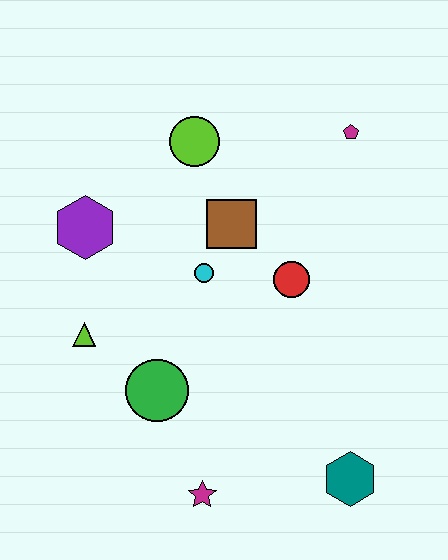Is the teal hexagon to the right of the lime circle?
Yes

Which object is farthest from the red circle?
The magenta star is farthest from the red circle.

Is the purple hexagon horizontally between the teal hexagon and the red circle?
No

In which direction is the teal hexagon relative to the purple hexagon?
The teal hexagon is to the right of the purple hexagon.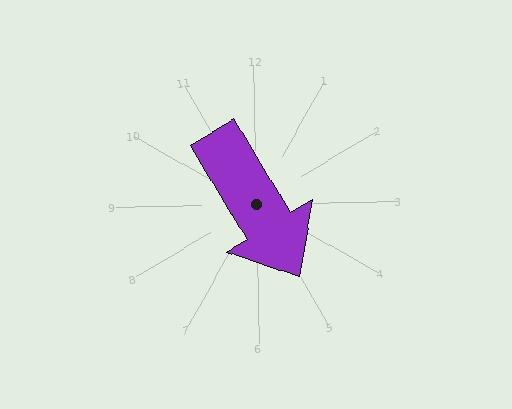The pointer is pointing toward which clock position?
Roughly 5 o'clock.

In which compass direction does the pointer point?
Southeast.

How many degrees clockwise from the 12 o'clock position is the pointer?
Approximately 150 degrees.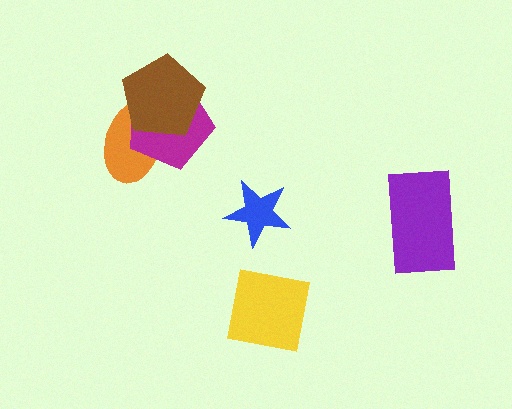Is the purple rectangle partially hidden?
No, no other shape covers it.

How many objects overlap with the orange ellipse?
2 objects overlap with the orange ellipse.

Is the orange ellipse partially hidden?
Yes, it is partially covered by another shape.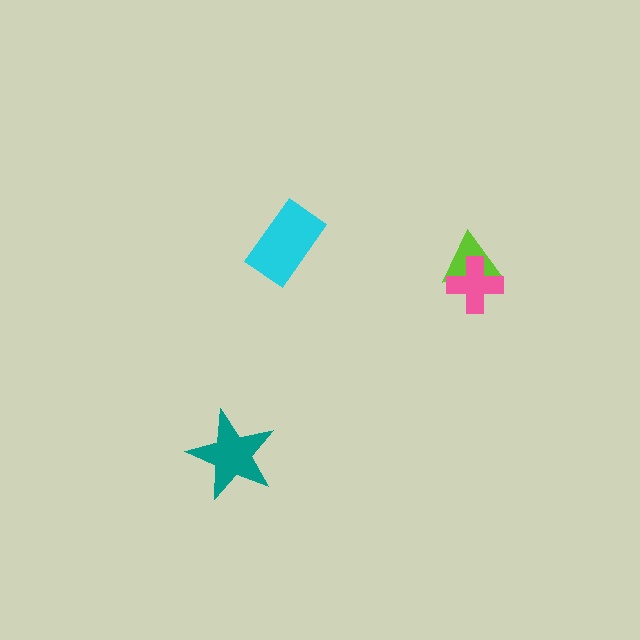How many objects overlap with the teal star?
0 objects overlap with the teal star.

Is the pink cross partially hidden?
No, no other shape covers it.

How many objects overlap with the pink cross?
1 object overlaps with the pink cross.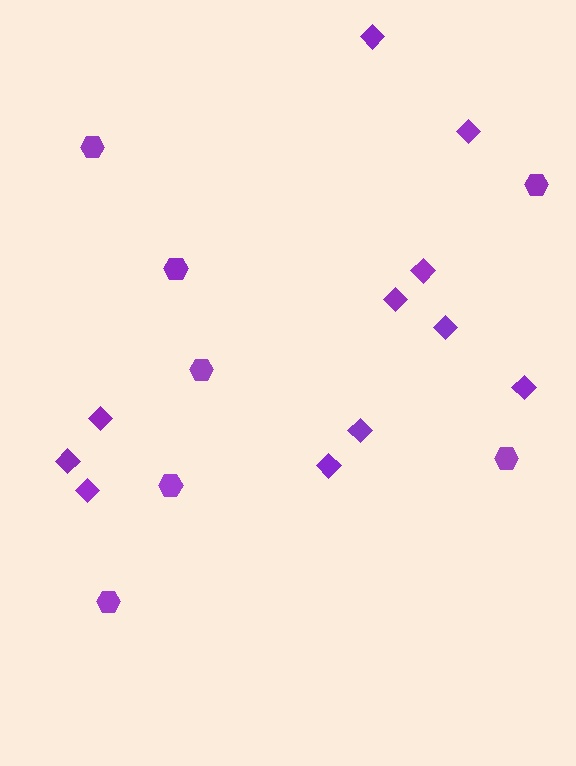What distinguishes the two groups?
There are 2 groups: one group of diamonds (11) and one group of hexagons (7).